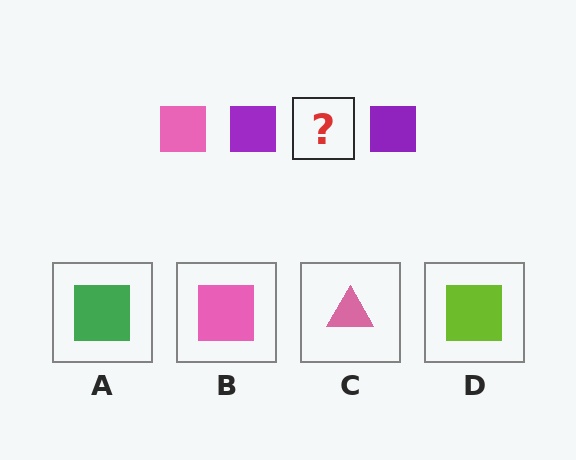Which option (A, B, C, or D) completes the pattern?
B.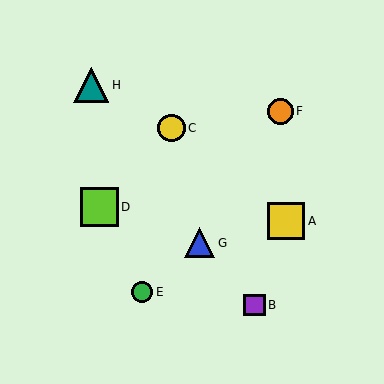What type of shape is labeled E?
Shape E is a green circle.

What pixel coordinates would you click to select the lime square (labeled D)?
Click at (99, 207) to select the lime square D.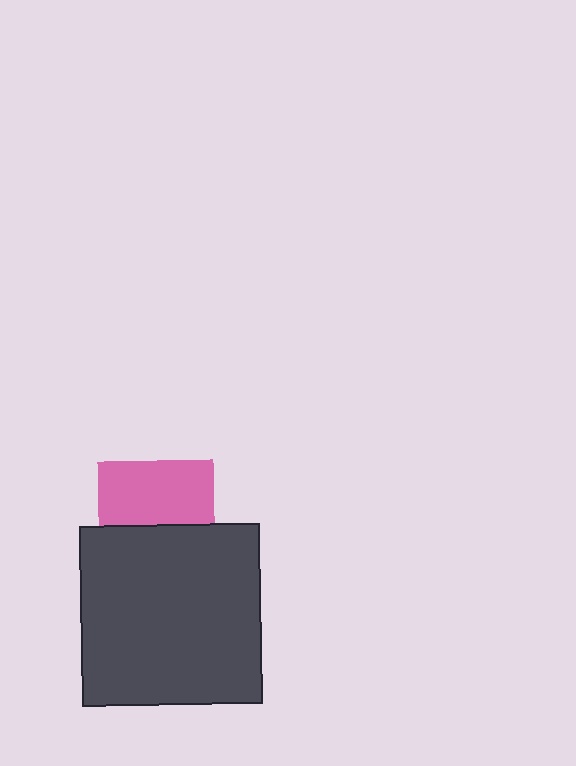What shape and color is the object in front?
The object in front is a dark gray square.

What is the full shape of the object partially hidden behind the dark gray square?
The partially hidden object is a pink square.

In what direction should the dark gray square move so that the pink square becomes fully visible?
The dark gray square should move down. That is the shortest direction to clear the overlap and leave the pink square fully visible.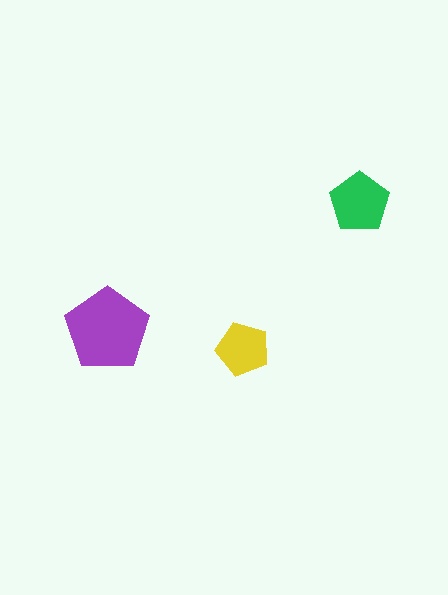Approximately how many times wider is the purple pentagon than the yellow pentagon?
About 1.5 times wider.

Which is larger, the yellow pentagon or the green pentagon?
The green one.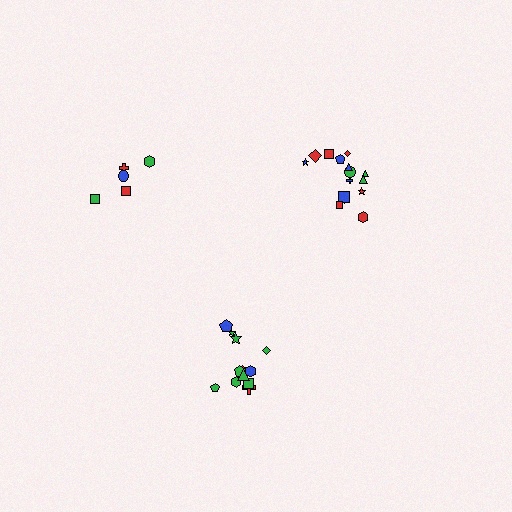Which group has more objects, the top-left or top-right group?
The top-right group.